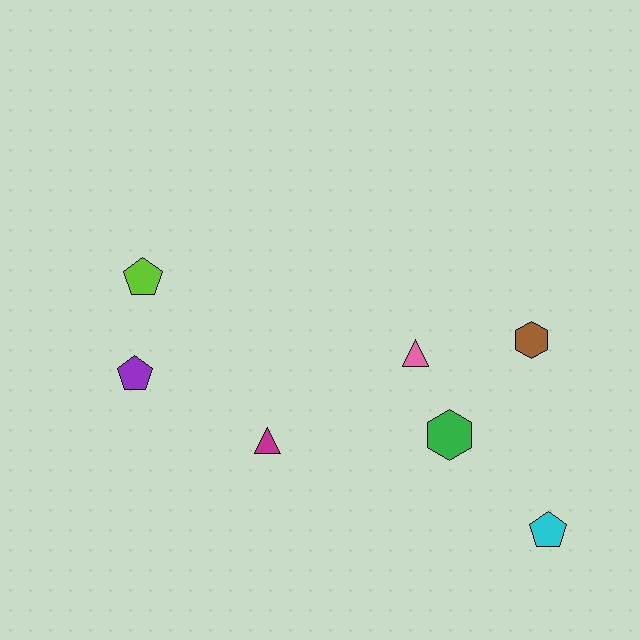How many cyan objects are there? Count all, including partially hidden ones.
There is 1 cyan object.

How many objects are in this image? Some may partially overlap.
There are 7 objects.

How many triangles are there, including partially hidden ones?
There are 2 triangles.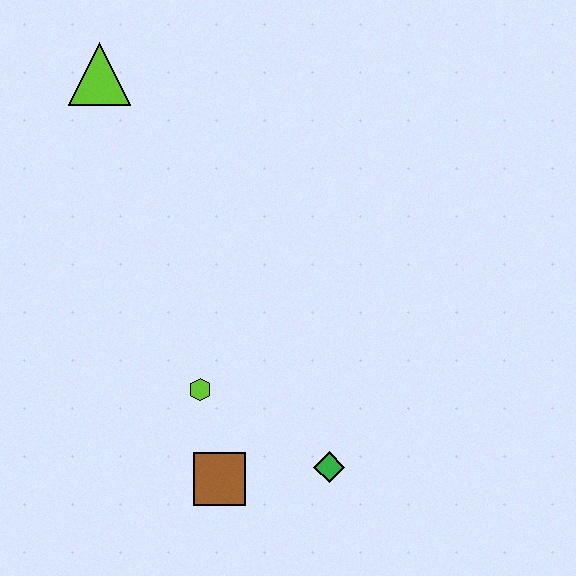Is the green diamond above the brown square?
Yes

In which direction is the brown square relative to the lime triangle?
The brown square is below the lime triangle.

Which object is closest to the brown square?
The lime hexagon is closest to the brown square.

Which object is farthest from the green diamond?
The lime triangle is farthest from the green diamond.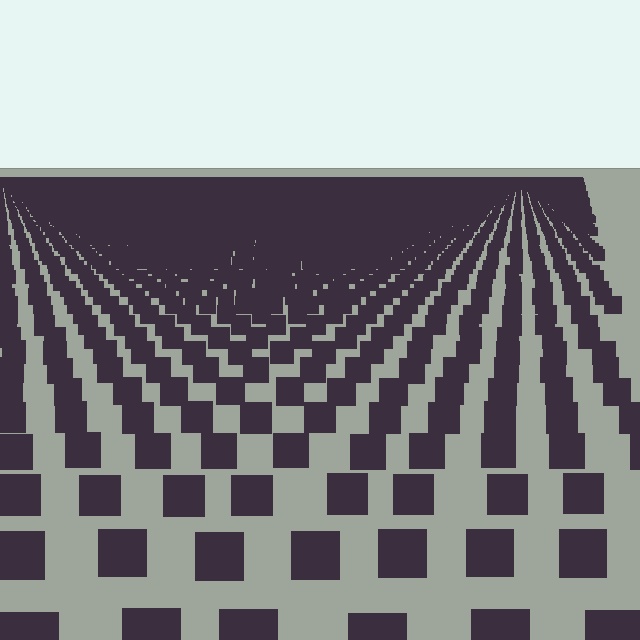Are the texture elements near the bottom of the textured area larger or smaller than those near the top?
Larger. Near the bottom, elements are closer to the viewer and appear at a bigger on-screen size.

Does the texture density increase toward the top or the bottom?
Density increases toward the top.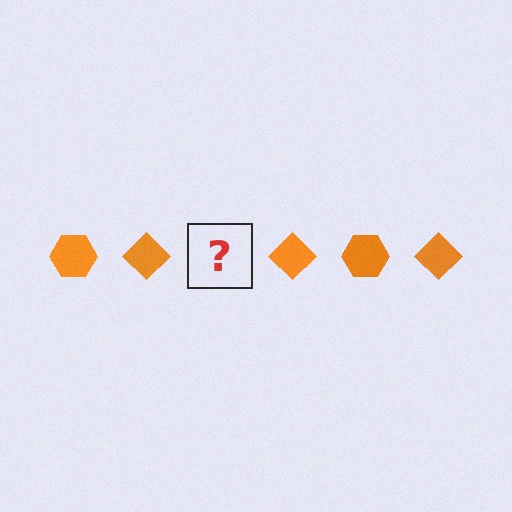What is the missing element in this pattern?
The missing element is an orange hexagon.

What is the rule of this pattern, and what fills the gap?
The rule is that the pattern cycles through hexagon, diamond shapes in orange. The gap should be filled with an orange hexagon.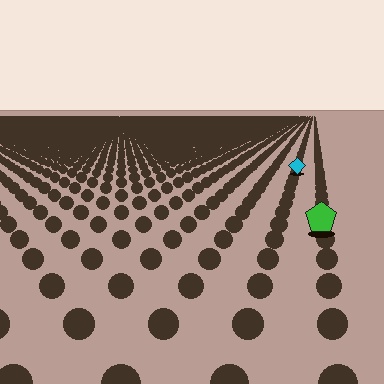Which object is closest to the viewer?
The green pentagon is closest. The texture marks near it are larger and more spread out.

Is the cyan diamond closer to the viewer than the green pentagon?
No. The green pentagon is closer — you can tell from the texture gradient: the ground texture is coarser near it.